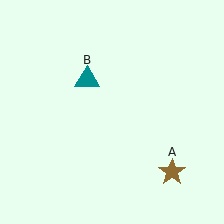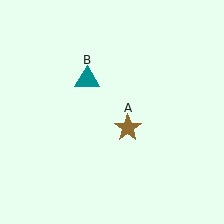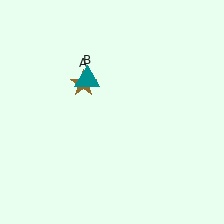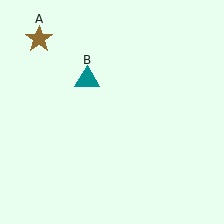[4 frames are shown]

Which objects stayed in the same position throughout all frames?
Teal triangle (object B) remained stationary.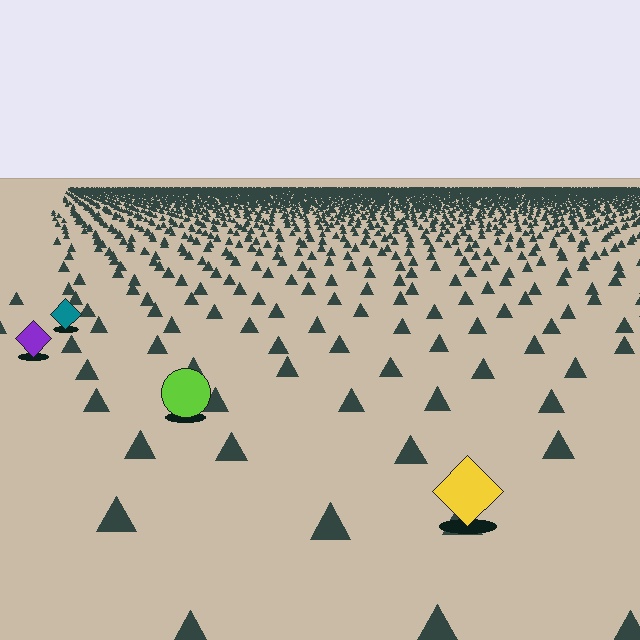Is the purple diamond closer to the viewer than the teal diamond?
Yes. The purple diamond is closer — you can tell from the texture gradient: the ground texture is coarser near it.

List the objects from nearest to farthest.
From nearest to farthest: the yellow diamond, the lime circle, the purple diamond, the teal diamond.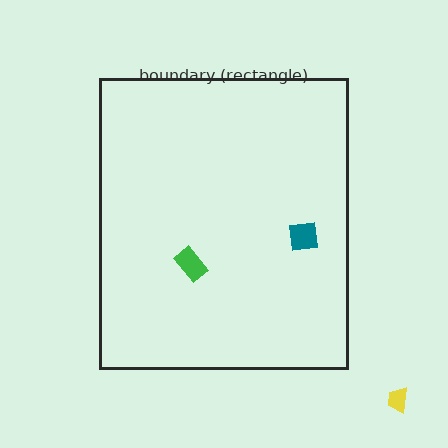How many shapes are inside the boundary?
2 inside, 1 outside.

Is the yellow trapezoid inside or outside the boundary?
Outside.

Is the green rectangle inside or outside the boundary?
Inside.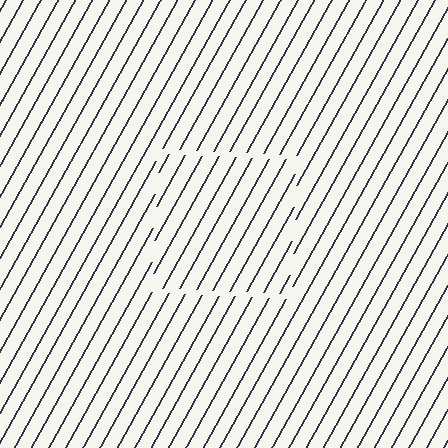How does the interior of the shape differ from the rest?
The interior of the shape contains the same grating, shifted by half a period — the contour is defined by the phase discontinuity where line-ends from the inner and outer gratings abut.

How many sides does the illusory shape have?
4 sides — the line-ends trace a square.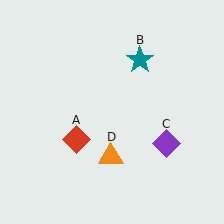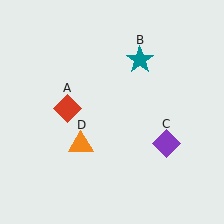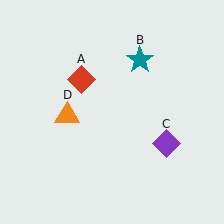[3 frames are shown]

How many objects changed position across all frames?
2 objects changed position: red diamond (object A), orange triangle (object D).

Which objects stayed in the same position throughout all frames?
Teal star (object B) and purple diamond (object C) remained stationary.